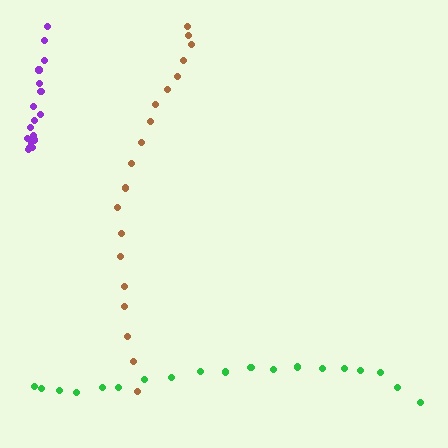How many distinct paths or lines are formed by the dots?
There are 3 distinct paths.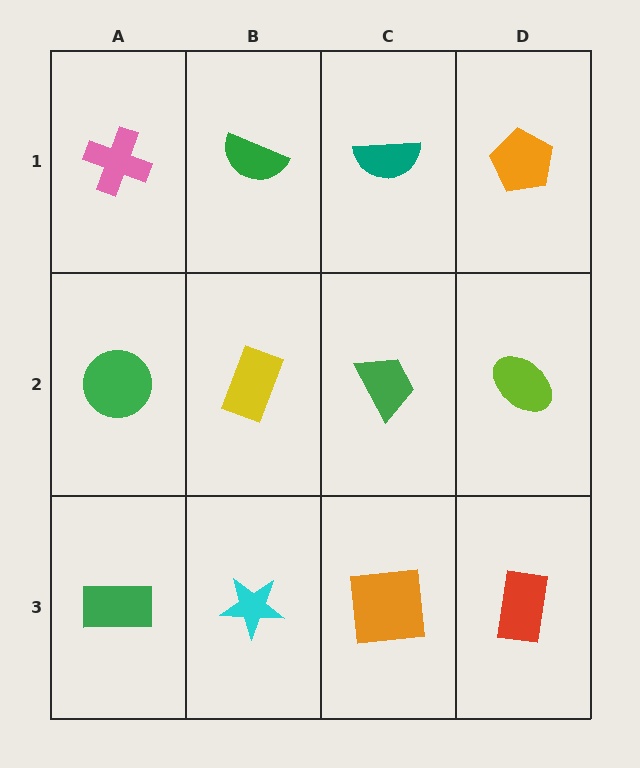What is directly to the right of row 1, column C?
An orange pentagon.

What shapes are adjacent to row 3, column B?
A yellow rectangle (row 2, column B), a green rectangle (row 3, column A), an orange square (row 3, column C).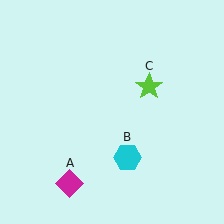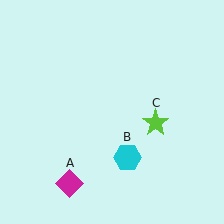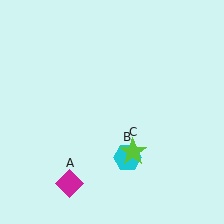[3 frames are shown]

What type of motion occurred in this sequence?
The lime star (object C) rotated clockwise around the center of the scene.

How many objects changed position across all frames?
1 object changed position: lime star (object C).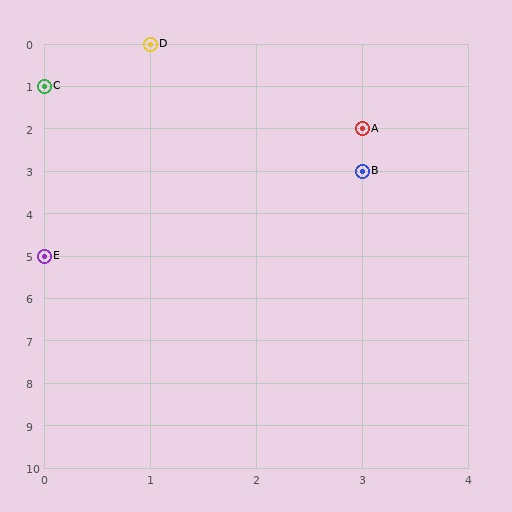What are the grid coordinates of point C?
Point C is at grid coordinates (0, 1).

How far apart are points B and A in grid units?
Points B and A are 1 row apart.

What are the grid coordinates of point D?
Point D is at grid coordinates (1, 0).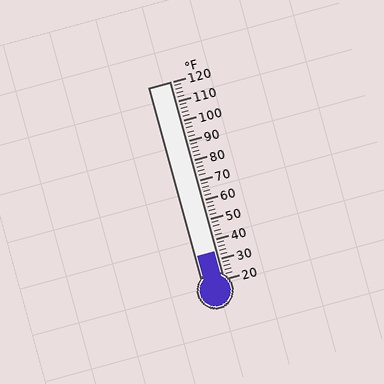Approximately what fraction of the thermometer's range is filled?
The thermometer is filled to approximately 15% of its range.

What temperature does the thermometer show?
The thermometer shows approximately 34°F.